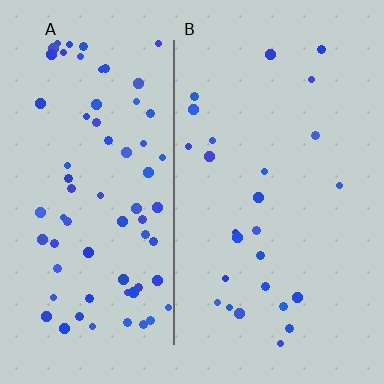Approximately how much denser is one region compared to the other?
Approximately 2.8× — region A over region B.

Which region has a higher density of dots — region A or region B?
A (the left).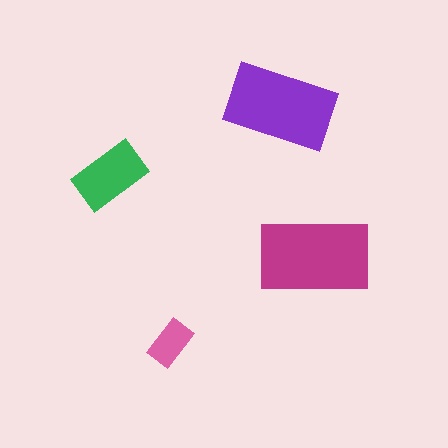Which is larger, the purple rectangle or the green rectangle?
The purple one.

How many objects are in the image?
There are 4 objects in the image.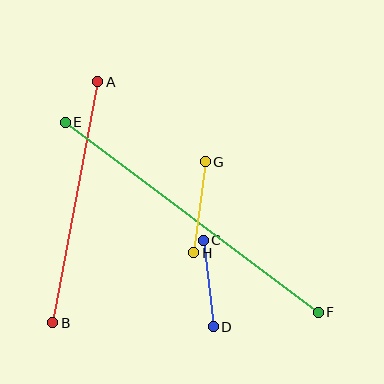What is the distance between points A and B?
The distance is approximately 245 pixels.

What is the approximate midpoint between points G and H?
The midpoint is at approximately (199, 207) pixels.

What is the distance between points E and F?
The distance is approximately 317 pixels.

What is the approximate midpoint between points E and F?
The midpoint is at approximately (192, 217) pixels.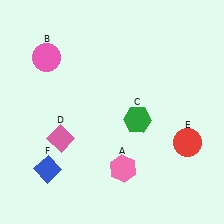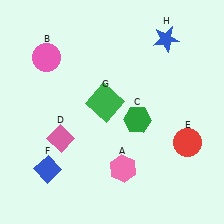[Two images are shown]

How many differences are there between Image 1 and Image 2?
There are 2 differences between the two images.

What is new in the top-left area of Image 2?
A green square (G) was added in the top-left area of Image 2.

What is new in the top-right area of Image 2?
A blue star (H) was added in the top-right area of Image 2.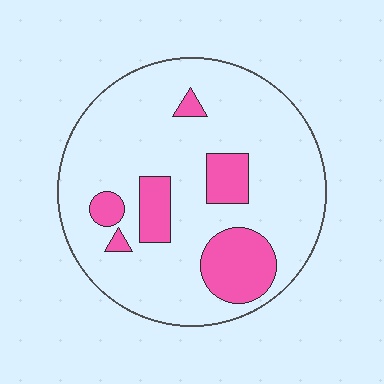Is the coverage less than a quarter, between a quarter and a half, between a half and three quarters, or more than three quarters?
Less than a quarter.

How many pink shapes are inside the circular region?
6.